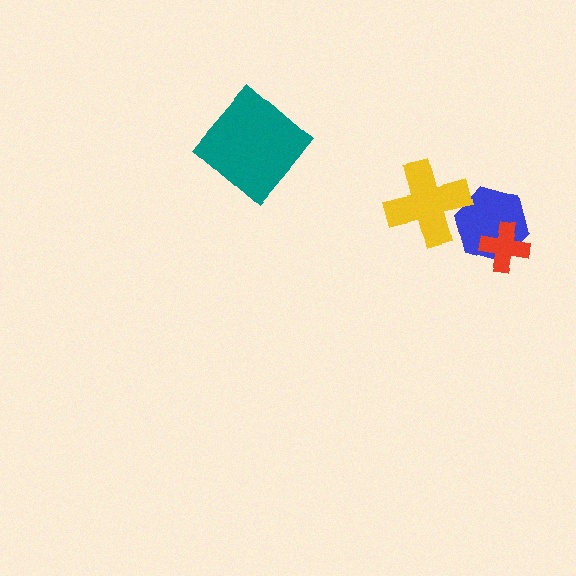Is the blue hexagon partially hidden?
Yes, it is partially covered by another shape.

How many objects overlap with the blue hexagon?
2 objects overlap with the blue hexagon.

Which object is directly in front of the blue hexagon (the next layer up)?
The red cross is directly in front of the blue hexagon.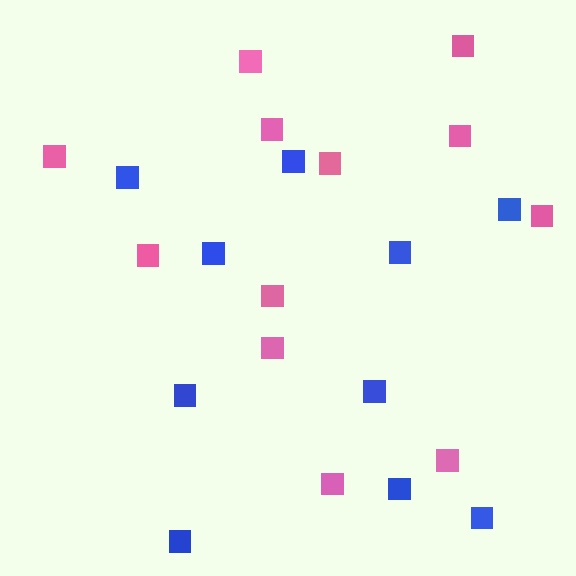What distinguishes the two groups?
There are 2 groups: one group of blue squares (10) and one group of pink squares (12).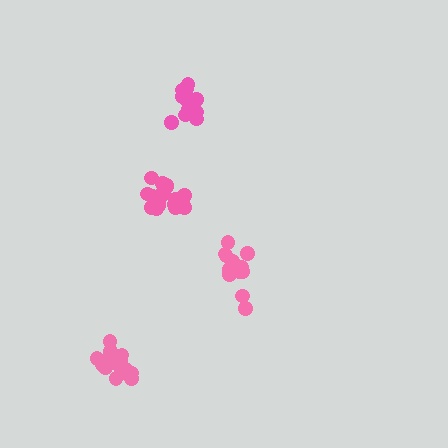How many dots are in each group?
Group 1: 18 dots, Group 2: 13 dots, Group 3: 17 dots, Group 4: 19 dots (67 total).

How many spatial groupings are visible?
There are 4 spatial groupings.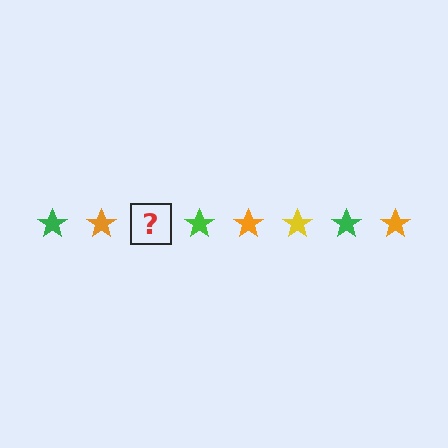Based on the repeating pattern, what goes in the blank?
The blank should be a yellow star.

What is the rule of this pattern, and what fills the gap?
The rule is that the pattern cycles through green, orange, yellow stars. The gap should be filled with a yellow star.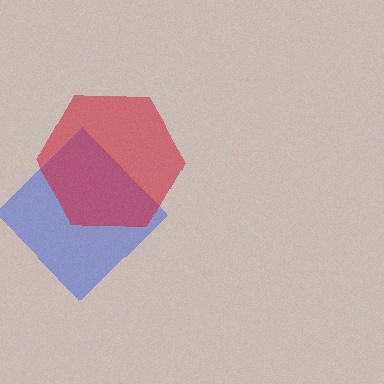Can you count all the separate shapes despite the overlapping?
Yes, there are 2 separate shapes.